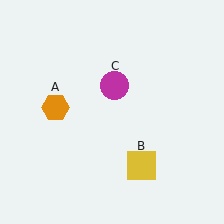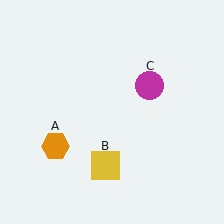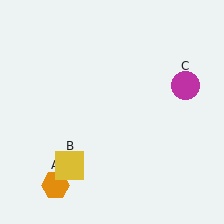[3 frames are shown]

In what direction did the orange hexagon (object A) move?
The orange hexagon (object A) moved down.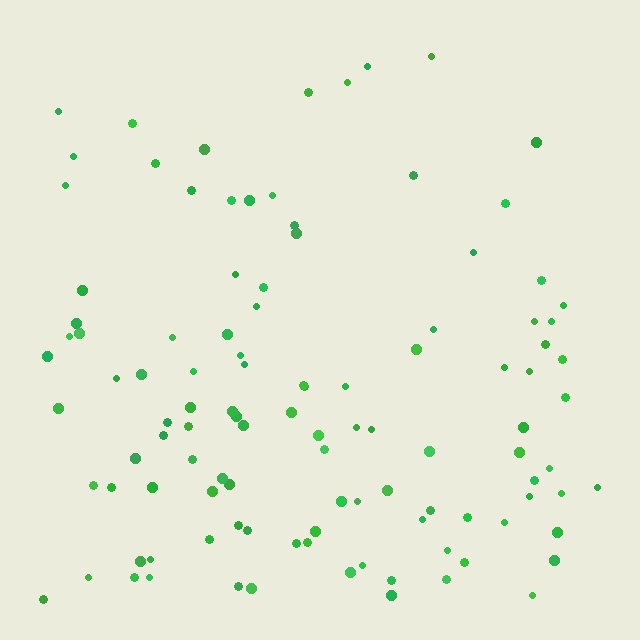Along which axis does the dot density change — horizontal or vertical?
Vertical.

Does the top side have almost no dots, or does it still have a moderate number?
Still a moderate number, just noticeably fewer than the bottom.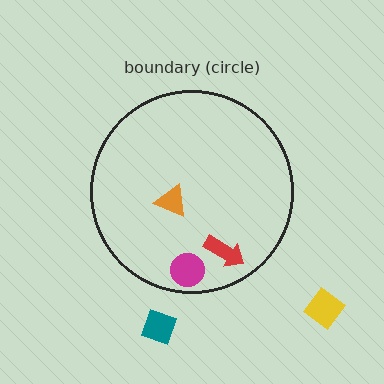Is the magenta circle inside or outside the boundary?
Inside.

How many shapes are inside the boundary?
3 inside, 2 outside.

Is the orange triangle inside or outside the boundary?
Inside.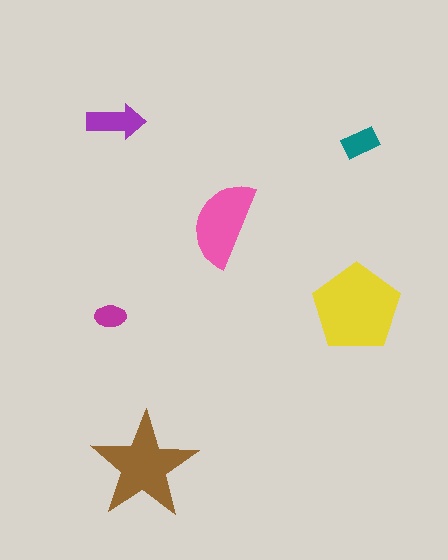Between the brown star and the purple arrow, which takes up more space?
The brown star.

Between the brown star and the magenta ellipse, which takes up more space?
The brown star.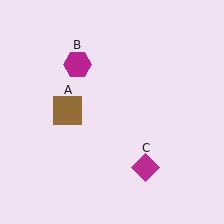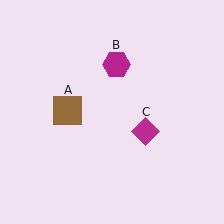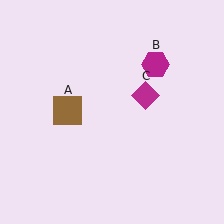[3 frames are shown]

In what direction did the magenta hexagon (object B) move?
The magenta hexagon (object B) moved right.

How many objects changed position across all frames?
2 objects changed position: magenta hexagon (object B), magenta diamond (object C).